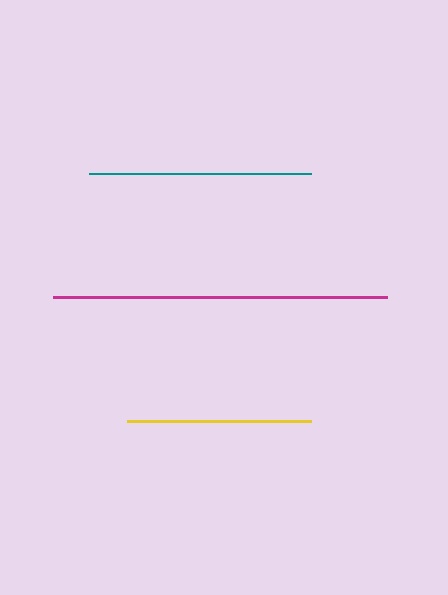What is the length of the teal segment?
The teal segment is approximately 222 pixels long.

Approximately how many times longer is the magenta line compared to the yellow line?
The magenta line is approximately 1.8 times the length of the yellow line.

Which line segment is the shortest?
The yellow line is the shortest at approximately 184 pixels.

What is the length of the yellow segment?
The yellow segment is approximately 184 pixels long.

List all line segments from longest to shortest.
From longest to shortest: magenta, teal, yellow.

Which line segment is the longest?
The magenta line is the longest at approximately 334 pixels.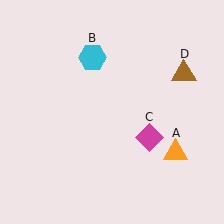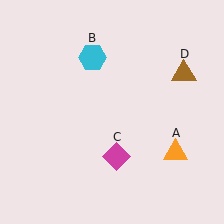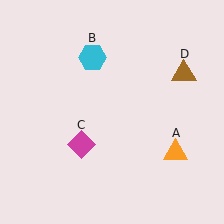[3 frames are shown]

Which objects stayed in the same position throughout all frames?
Orange triangle (object A) and cyan hexagon (object B) and brown triangle (object D) remained stationary.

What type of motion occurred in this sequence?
The magenta diamond (object C) rotated clockwise around the center of the scene.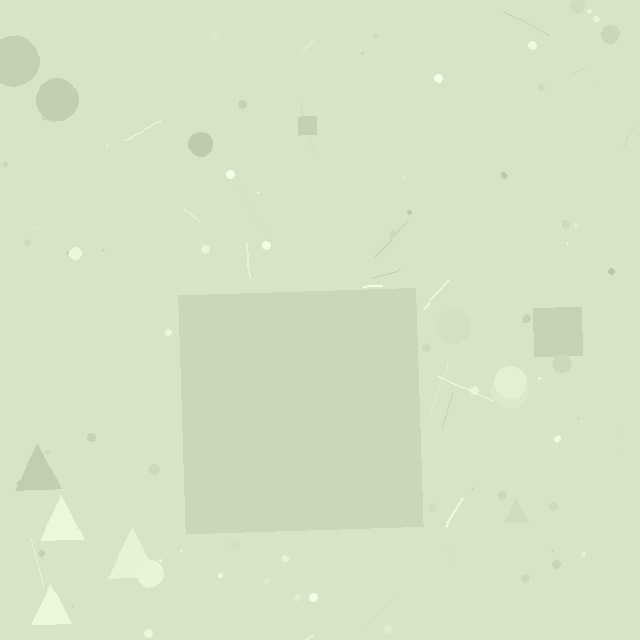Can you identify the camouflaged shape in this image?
The camouflaged shape is a square.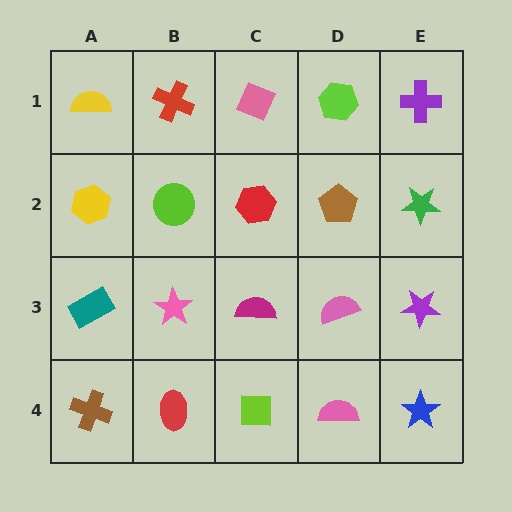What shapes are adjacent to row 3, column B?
A lime circle (row 2, column B), a red ellipse (row 4, column B), a teal rectangle (row 3, column A), a magenta semicircle (row 3, column C).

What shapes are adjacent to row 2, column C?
A pink diamond (row 1, column C), a magenta semicircle (row 3, column C), a lime circle (row 2, column B), a brown pentagon (row 2, column D).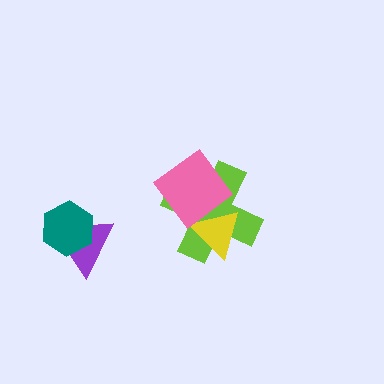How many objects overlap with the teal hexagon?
1 object overlaps with the teal hexagon.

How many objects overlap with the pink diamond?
2 objects overlap with the pink diamond.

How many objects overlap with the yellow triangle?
2 objects overlap with the yellow triangle.